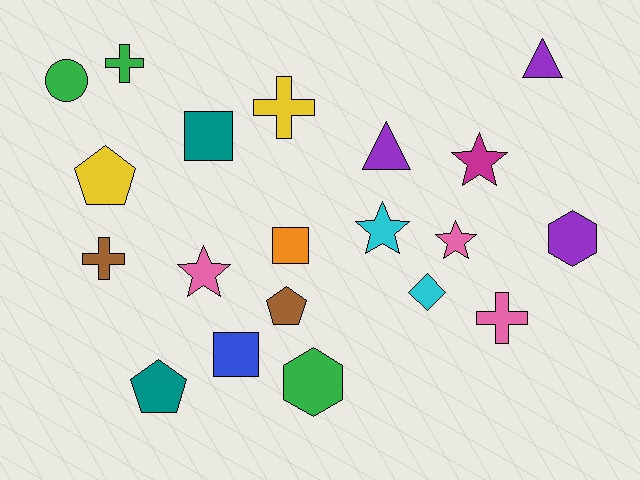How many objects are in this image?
There are 20 objects.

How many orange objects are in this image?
There is 1 orange object.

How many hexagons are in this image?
There are 2 hexagons.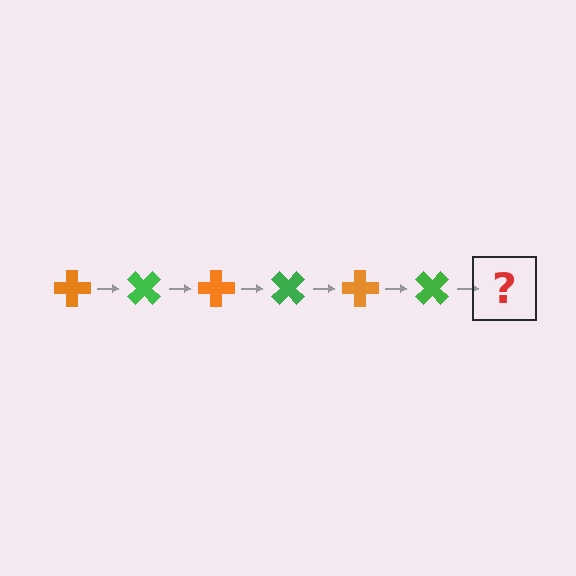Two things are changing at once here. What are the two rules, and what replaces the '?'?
The two rules are that it rotates 45 degrees each step and the color cycles through orange and green. The '?' should be an orange cross, rotated 270 degrees from the start.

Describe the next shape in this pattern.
It should be an orange cross, rotated 270 degrees from the start.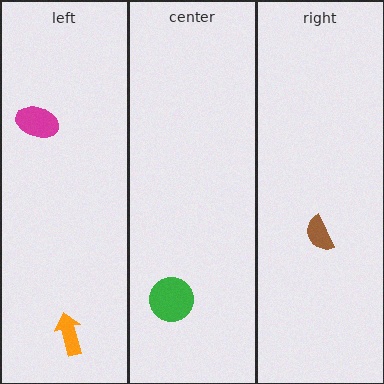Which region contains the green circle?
The center region.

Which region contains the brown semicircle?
The right region.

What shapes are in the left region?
The magenta ellipse, the orange arrow.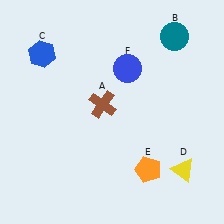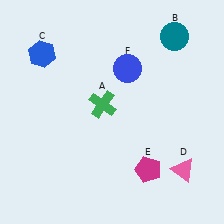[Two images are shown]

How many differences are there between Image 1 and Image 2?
There are 3 differences between the two images.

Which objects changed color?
A changed from brown to green. D changed from yellow to pink. E changed from orange to magenta.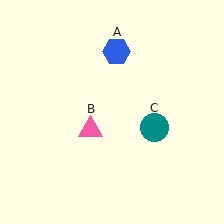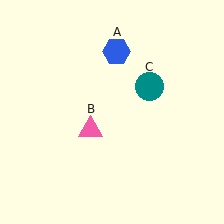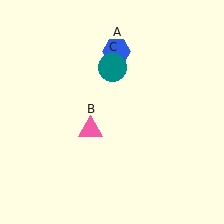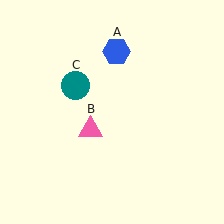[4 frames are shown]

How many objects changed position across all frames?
1 object changed position: teal circle (object C).